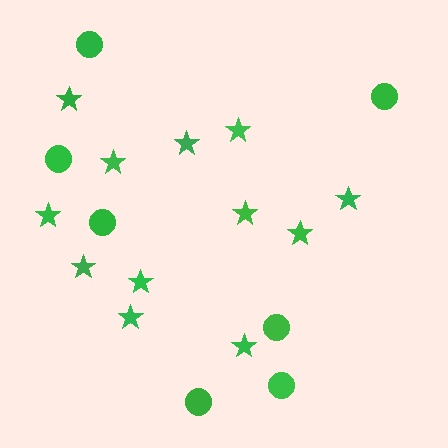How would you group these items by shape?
There are 2 groups: one group of stars (12) and one group of circles (7).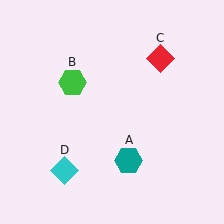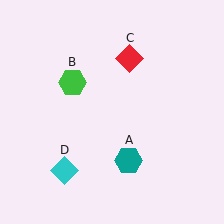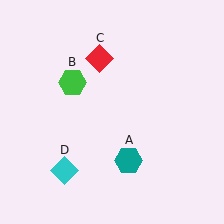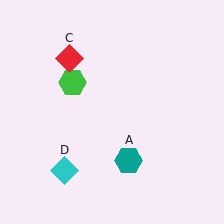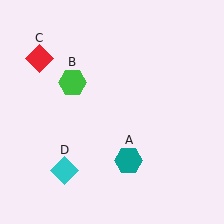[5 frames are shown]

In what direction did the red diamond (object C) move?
The red diamond (object C) moved left.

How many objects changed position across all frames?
1 object changed position: red diamond (object C).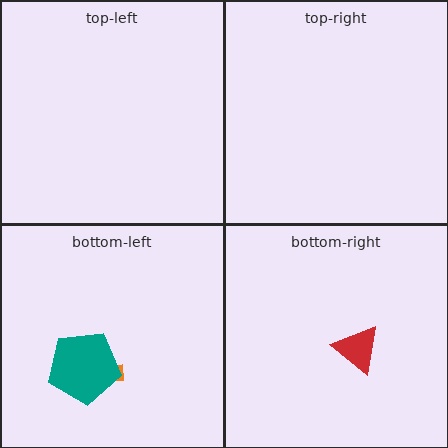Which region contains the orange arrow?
The bottom-left region.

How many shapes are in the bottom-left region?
2.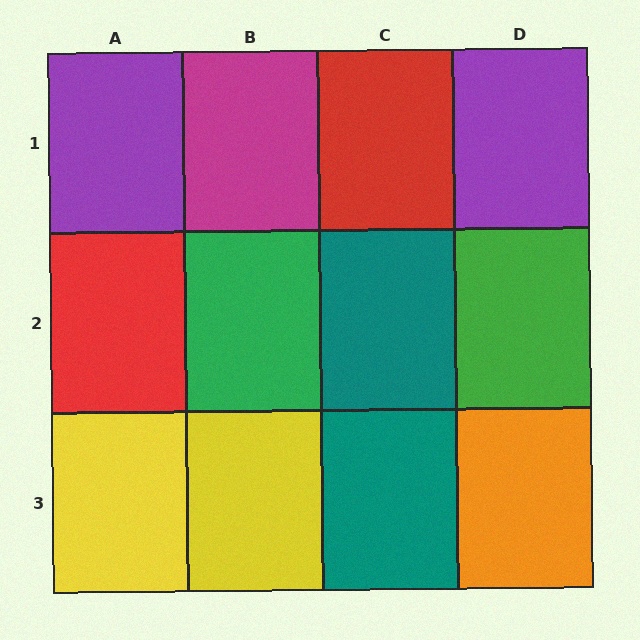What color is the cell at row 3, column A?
Yellow.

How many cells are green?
2 cells are green.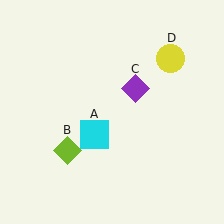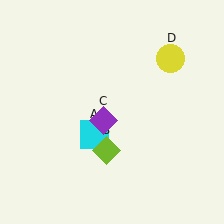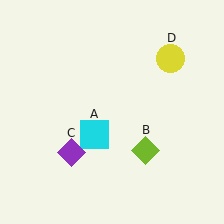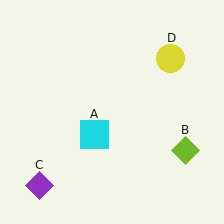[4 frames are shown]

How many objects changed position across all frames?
2 objects changed position: lime diamond (object B), purple diamond (object C).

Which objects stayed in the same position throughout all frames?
Cyan square (object A) and yellow circle (object D) remained stationary.